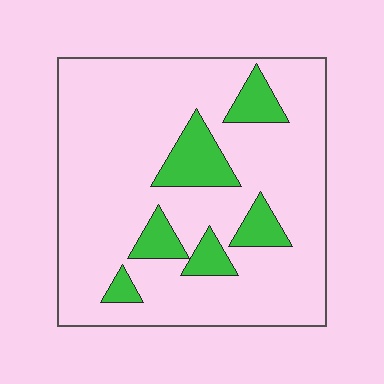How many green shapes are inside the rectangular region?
6.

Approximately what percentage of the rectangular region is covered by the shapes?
Approximately 15%.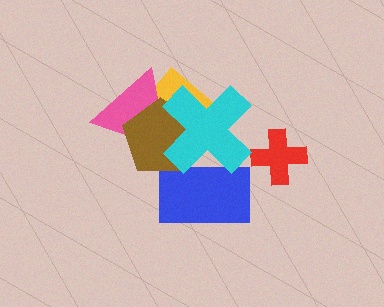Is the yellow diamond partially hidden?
Yes, it is partially covered by another shape.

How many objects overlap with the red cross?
0 objects overlap with the red cross.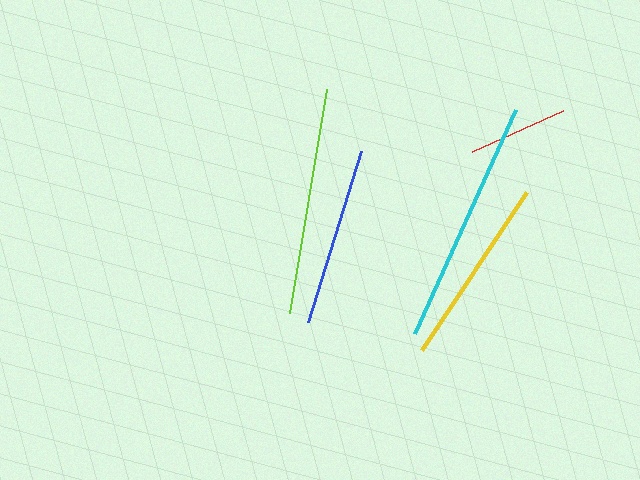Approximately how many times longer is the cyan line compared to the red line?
The cyan line is approximately 2.5 times the length of the red line.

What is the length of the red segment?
The red segment is approximately 100 pixels long.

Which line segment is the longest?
The cyan line is the longest at approximately 245 pixels.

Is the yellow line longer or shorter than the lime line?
The lime line is longer than the yellow line.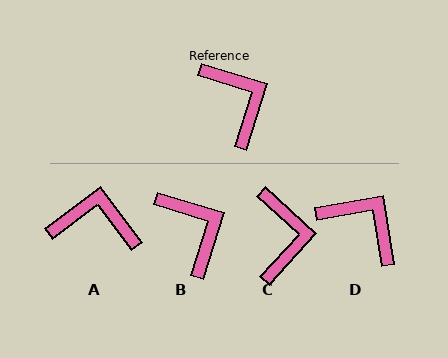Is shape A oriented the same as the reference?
No, it is off by about 54 degrees.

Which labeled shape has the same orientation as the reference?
B.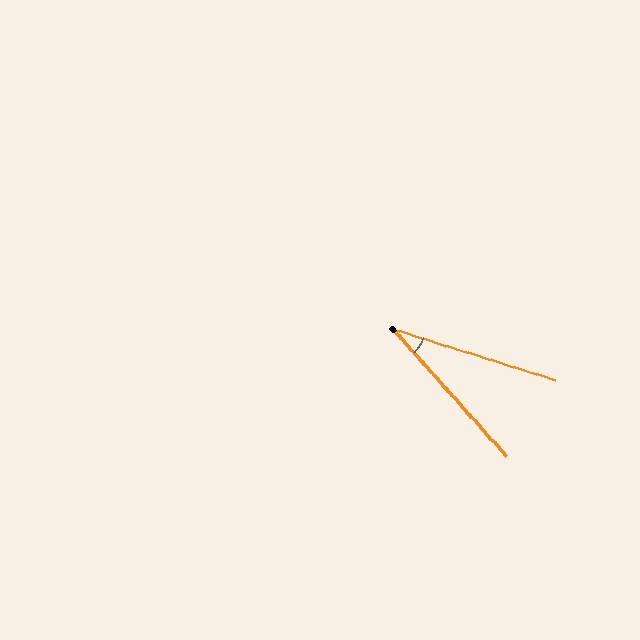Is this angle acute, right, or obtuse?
It is acute.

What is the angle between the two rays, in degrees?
Approximately 31 degrees.